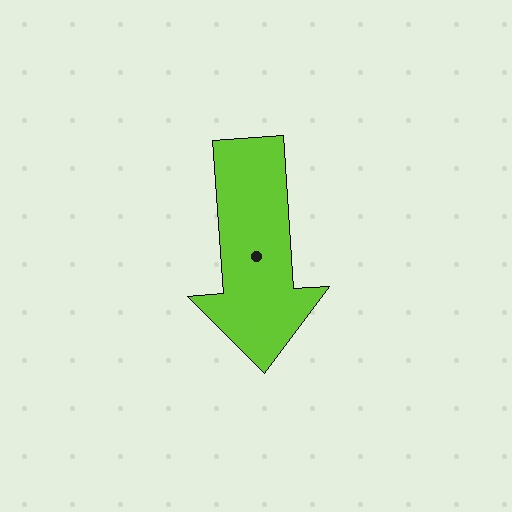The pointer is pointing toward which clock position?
Roughly 6 o'clock.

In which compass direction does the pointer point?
South.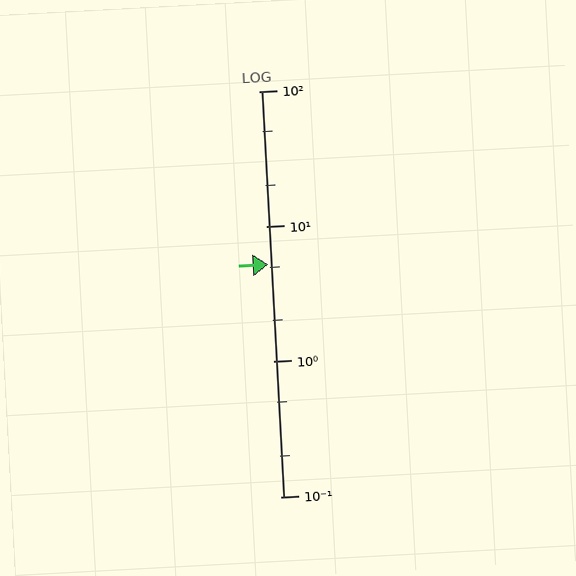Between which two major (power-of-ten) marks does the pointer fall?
The pointer is between 1 and 10.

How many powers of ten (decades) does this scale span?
The scale spans 3 decades, from 0.1 to 100.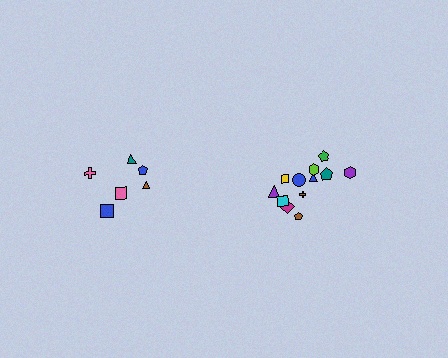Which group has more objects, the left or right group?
The right group.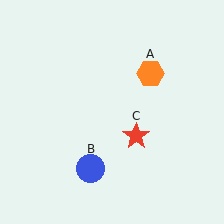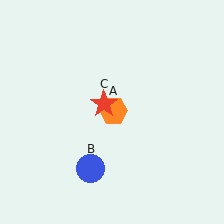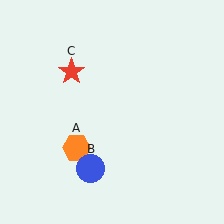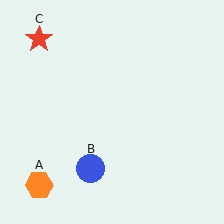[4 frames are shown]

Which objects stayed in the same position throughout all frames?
Blue circle (object B) remained stationary.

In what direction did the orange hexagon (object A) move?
The orange hexagon (object A) moved down and to the left.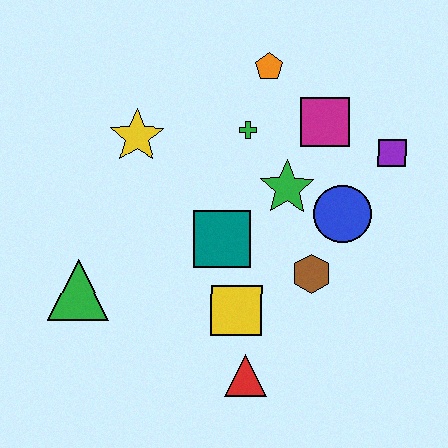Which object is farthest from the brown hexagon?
The green triangle is farthest from the brown hexagon.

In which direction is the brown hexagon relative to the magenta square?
The brown hexagon is below the magenta square.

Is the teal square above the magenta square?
No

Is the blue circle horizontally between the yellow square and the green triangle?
No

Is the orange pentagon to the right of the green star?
No